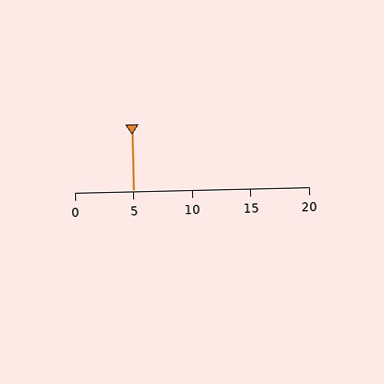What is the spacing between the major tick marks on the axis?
The major ticks are spaced 5 apart.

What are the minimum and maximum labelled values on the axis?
The axis runs from 0 to 20.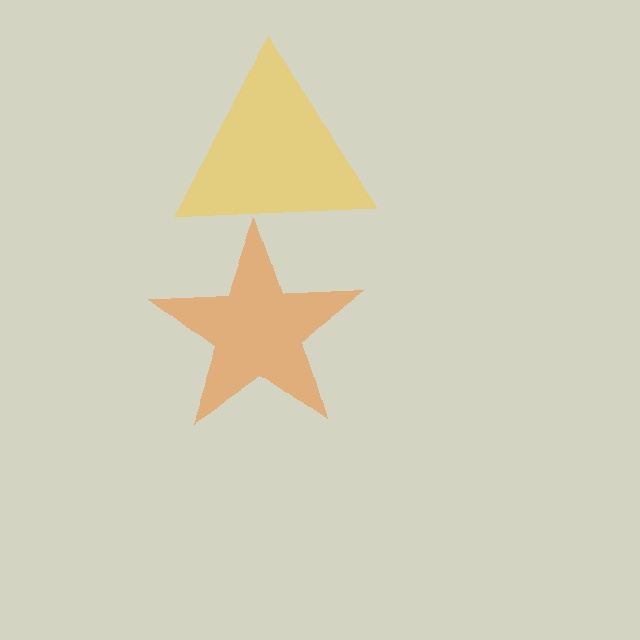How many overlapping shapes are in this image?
There are 2 overlapping shapes in the image.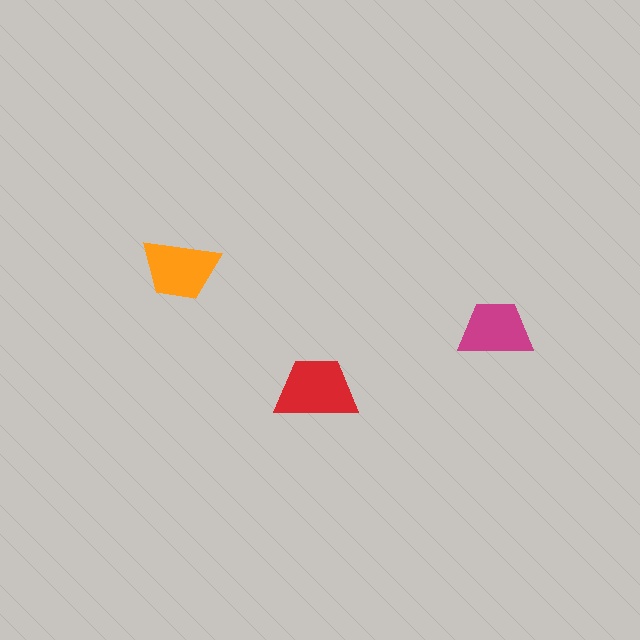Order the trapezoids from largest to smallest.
the red one, the orange one, the magenta one.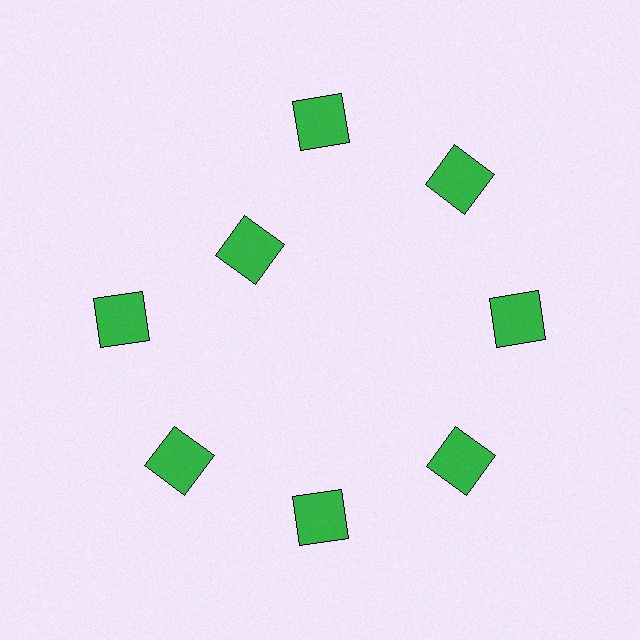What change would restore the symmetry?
The symmetry would be restored by moving it outward, back onto the ring so that all 8 squares sit at equal angles and equal distance from the center.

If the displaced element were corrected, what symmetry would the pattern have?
It would have 8-fold rotational symmetry — the pattern would map onto itself every 45 degrees.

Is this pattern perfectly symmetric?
No. The 8 green squares are arranged in a ring, but one element near the 10 o'clock position is pulled inward toward the center, breaking the 8-fold rotational symmetry.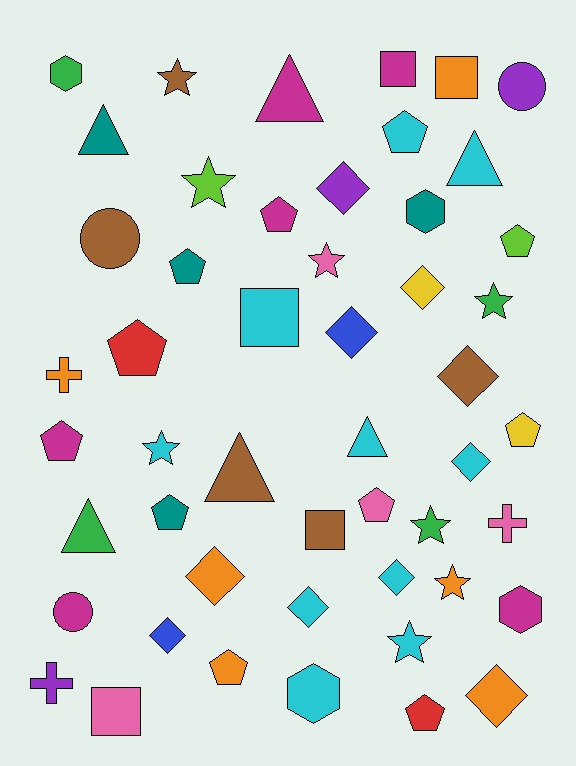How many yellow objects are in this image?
There are 2 yellow objects.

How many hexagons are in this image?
There are 4 hexagons.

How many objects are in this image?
There are 50 objects.